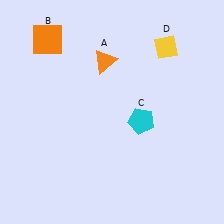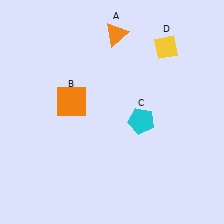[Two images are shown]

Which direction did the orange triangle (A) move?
The orange triangle (A) moved up.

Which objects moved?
The objects that moved are: the orange triangle (A), the orange square (B).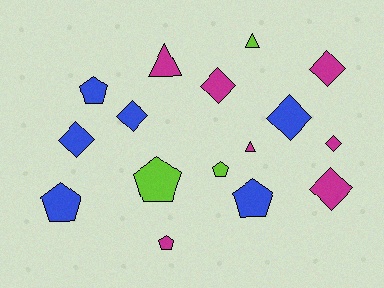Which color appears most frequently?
Magenta, with 7 objects.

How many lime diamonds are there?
There are no lime diamonds.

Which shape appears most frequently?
Diamond, with 7 objects.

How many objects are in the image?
There are 16 objects.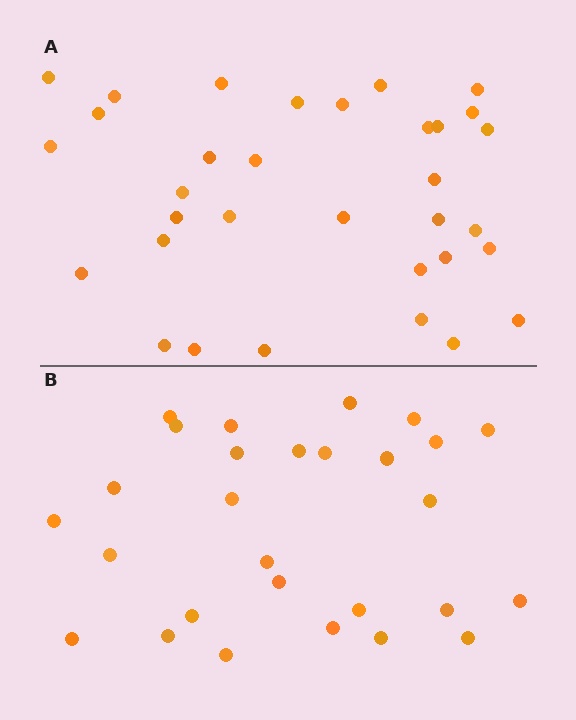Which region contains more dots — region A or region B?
Region A (the top region) has more dots.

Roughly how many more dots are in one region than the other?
Region A has about 5 more dots than region B.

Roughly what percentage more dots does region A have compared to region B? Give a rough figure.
About 20% more.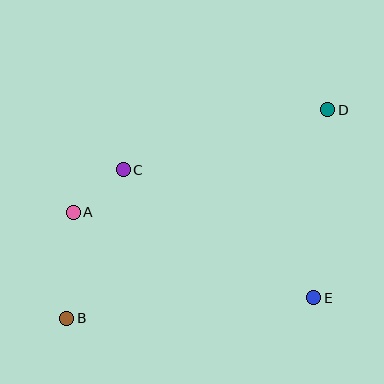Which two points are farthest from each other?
Points B and D are farthest from each other.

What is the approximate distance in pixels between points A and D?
The distance between A and D is approximately 275 pixels.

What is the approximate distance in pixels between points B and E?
The distance between B and E is approximately 248 pixels.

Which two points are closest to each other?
Points A and C are closest to each other.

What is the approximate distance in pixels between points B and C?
The distance between B and C is approximately 159 pixels.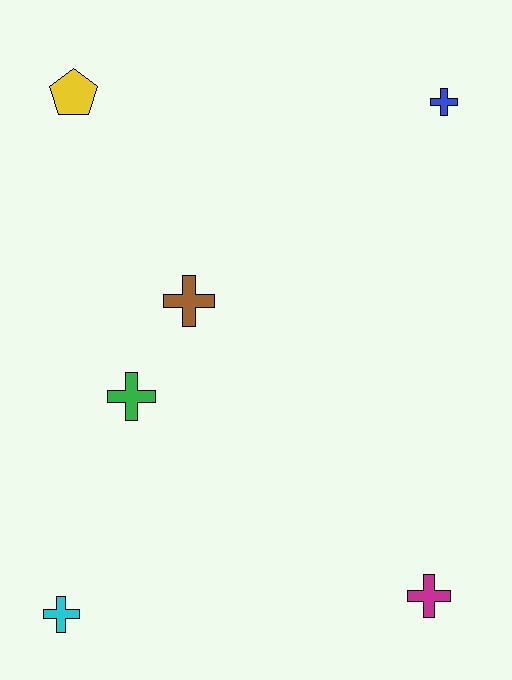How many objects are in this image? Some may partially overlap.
There are 6 objects.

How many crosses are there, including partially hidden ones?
There are 5 crosses.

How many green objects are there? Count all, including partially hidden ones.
There is 1 green object.